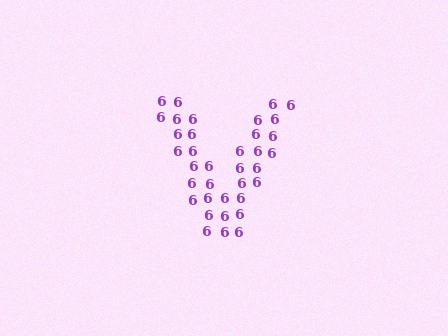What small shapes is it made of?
It is made of small digit 6's.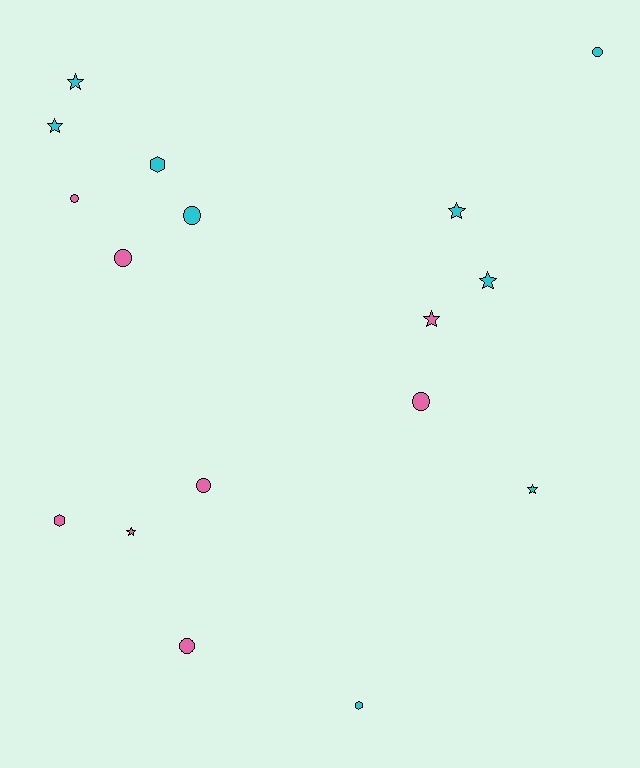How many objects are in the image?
There are 17 objects.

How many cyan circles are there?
There are 2 cyan circles.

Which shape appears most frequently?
Circle, with 7 objects.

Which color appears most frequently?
Cyan, with 9 objects.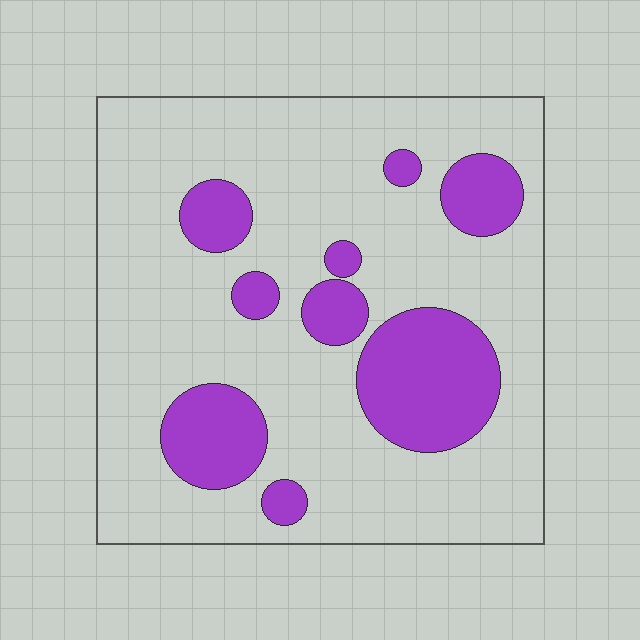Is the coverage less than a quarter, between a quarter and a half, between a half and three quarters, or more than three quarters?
Less than a quarter.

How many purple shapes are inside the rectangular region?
9.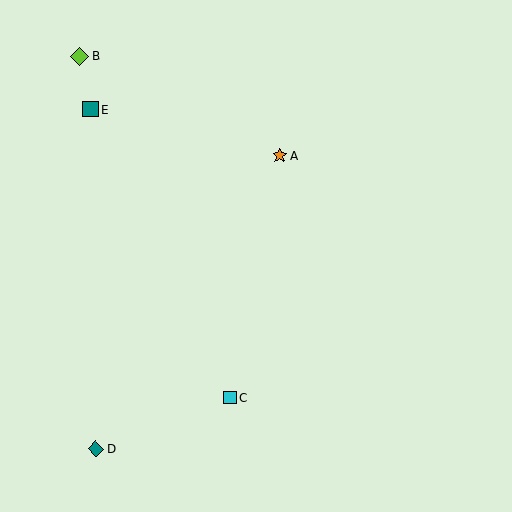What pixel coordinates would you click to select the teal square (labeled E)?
Click at (91, 109) to select the teal square E.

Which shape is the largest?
The lime diamond (labeled B) is the largest.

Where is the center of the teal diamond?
The center of the teal diamond is at (96, 449).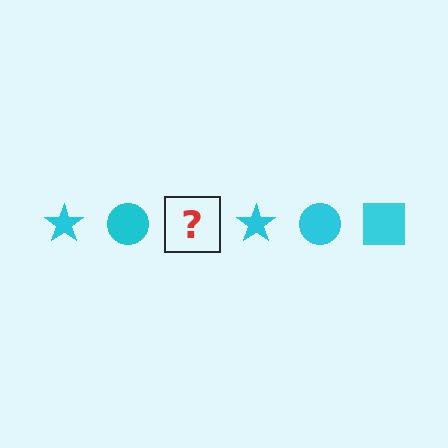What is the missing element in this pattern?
The missing element is a cyan square.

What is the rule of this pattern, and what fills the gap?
The rule is that the pattern cycles through star, circle, square shapes in cyan. The gap should be filled with a cyan square.